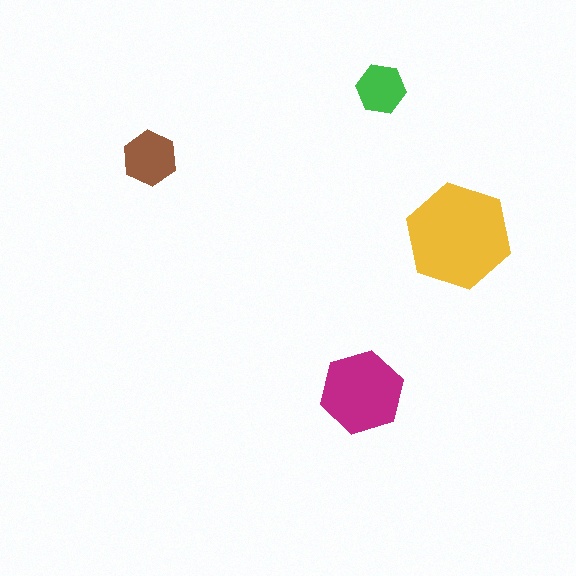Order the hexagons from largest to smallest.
the yellow one, the magenta one, the brown one, the green one.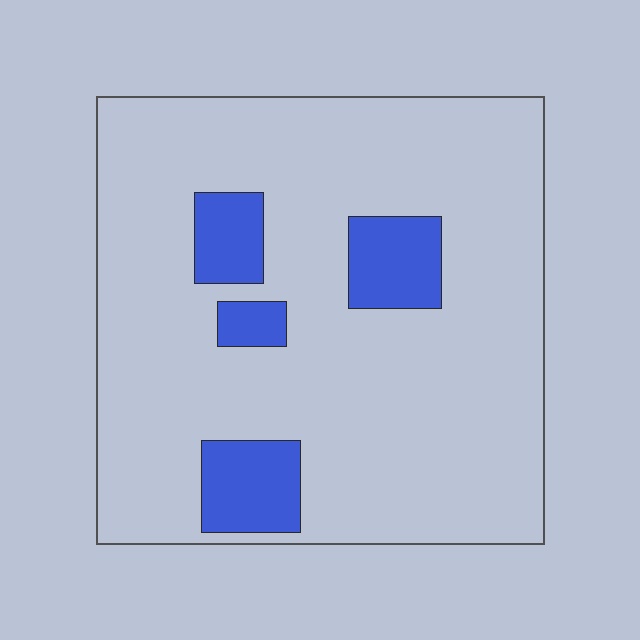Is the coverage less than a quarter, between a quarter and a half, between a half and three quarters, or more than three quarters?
Less than a quarter.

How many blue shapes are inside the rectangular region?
4.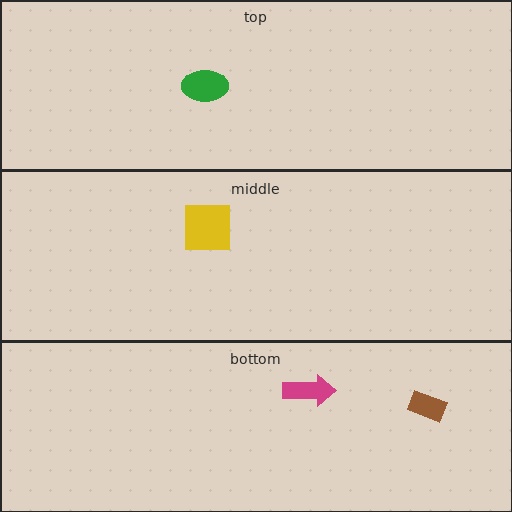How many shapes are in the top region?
1.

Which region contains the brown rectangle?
The bottom region.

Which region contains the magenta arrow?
The bottom region.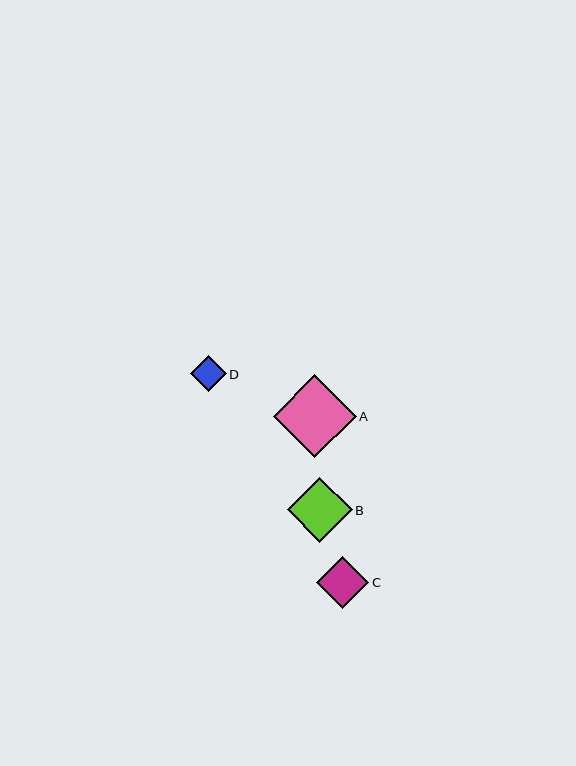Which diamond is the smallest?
Diamond D is the smallest with a size of approximately 36 pixels.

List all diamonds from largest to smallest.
From largest to smallest: A, B, C, D.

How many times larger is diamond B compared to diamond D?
Diamond B is approximately 1.8 times the size of diamond D.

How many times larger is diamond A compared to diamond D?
Diamond A is approximately 2.3 times the size of diamond D.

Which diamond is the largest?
Diamond A is the largest with a size of approximately 83 pixels.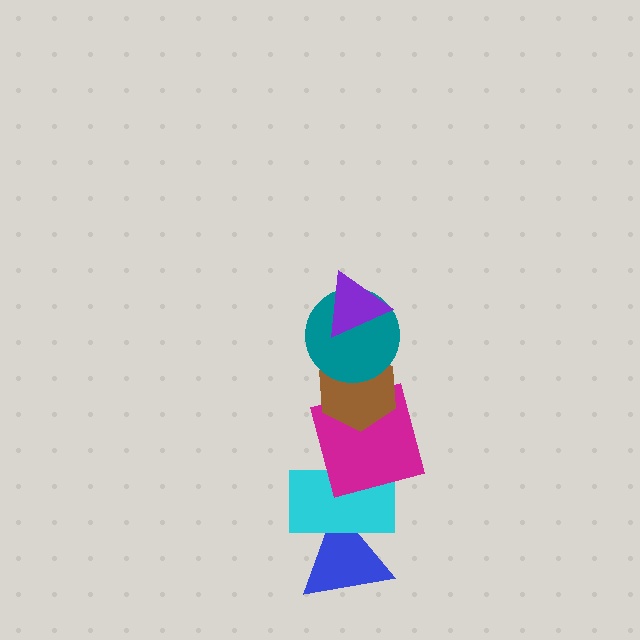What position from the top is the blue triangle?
The blue triangle is 6th from the top.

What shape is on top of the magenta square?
The brown hexagon is on top of the magenta square.